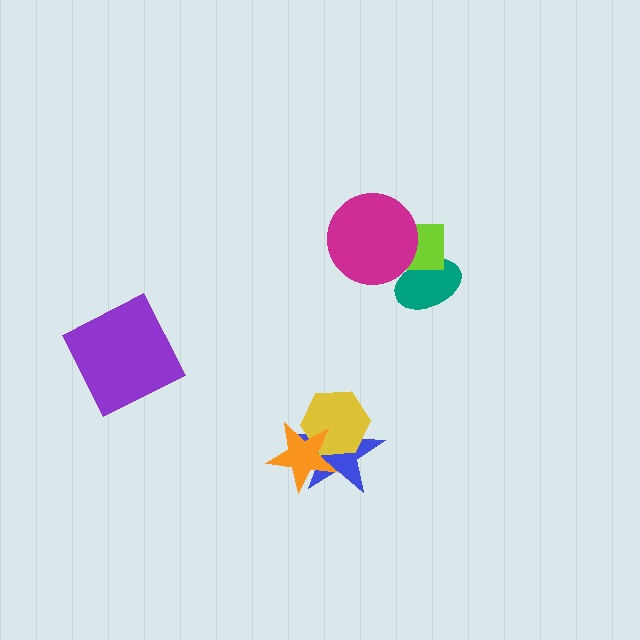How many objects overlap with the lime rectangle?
2 objects overlap with the lime rectangle.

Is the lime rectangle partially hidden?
Yes, it is partially covered by another shape.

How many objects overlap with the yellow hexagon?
2 objects overlap with the yellow hexagon.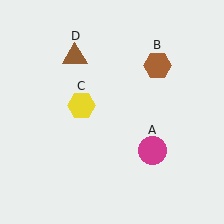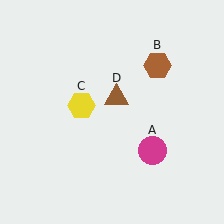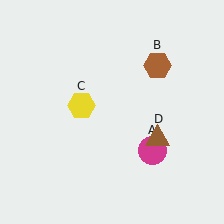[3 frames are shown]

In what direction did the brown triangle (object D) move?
The brown triangle (object D) moved down and to the right.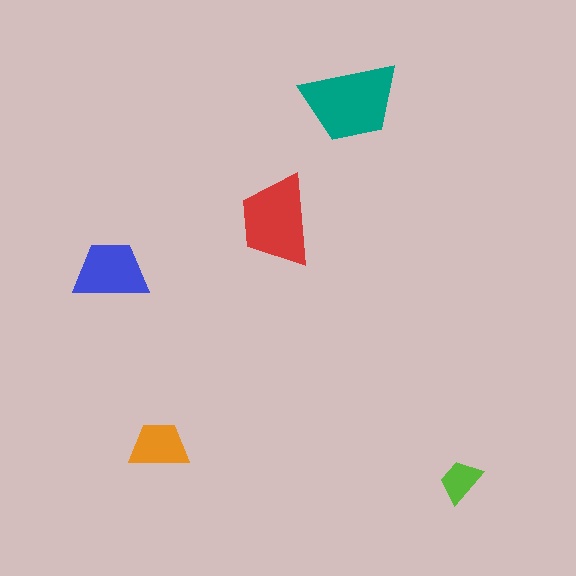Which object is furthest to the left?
The blue trapezoid is leftmost.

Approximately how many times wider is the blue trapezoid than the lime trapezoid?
About 1.5 times wider.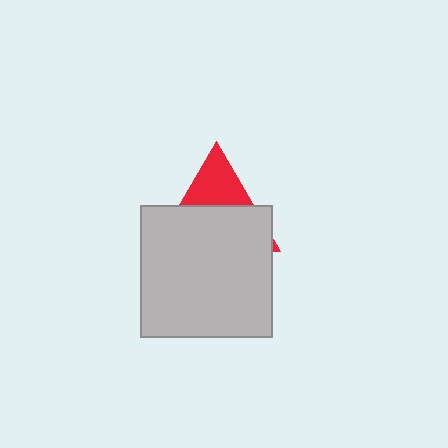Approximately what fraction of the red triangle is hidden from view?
Roughly 65% of the red triangle is hidden behind the light gray square.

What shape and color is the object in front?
The object in front is a light gray square.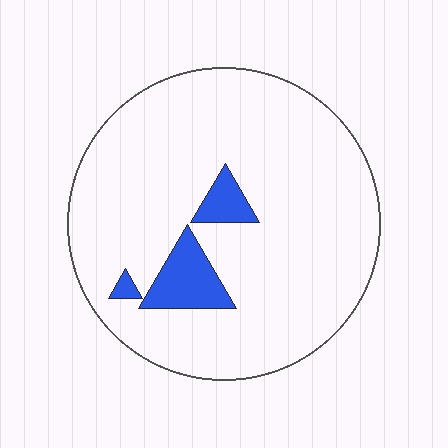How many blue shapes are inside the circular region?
3.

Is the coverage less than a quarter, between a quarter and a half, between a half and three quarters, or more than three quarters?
Less than a quarter.